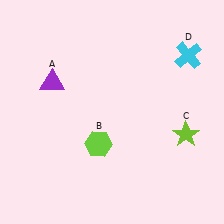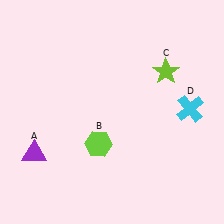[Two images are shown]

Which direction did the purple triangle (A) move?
The purple triangle (A) moved down.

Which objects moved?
The objects that moved are: the purple triangle (A), the lime star (C), the cyan cross (D).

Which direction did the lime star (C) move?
The lime star (C) moved up.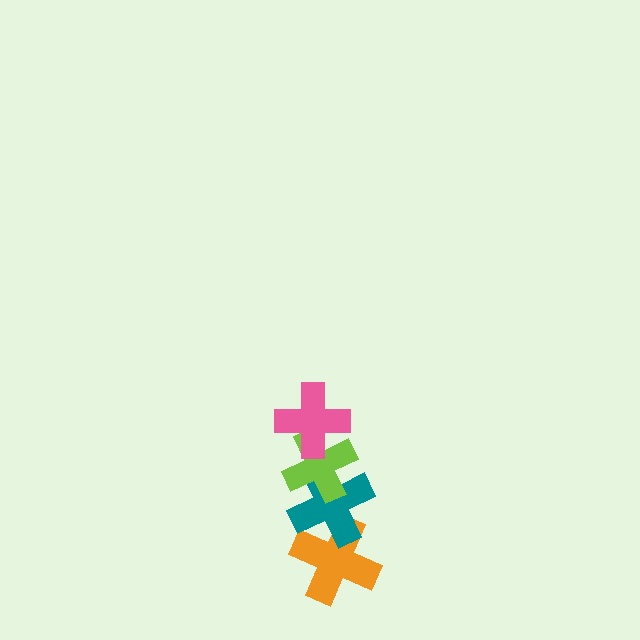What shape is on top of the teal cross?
The lime cross is on top of the teal cross.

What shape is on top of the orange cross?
The teal cross is on top of the orange cross.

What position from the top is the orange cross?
The orange cross is 4th from the top.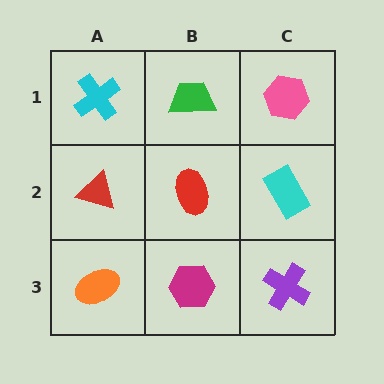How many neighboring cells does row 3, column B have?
3.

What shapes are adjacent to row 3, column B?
A red ellipse (row 2, column B), an orange ellipse (row 3, column A), a purple cross (row 3, column C).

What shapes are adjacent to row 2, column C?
A pink hexagon (row 1, column C), a purple cross (row 3, column C), a red ellipse (row 2, column B).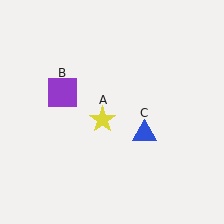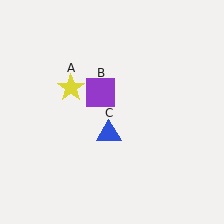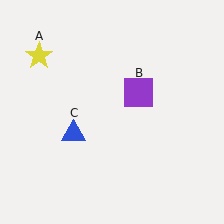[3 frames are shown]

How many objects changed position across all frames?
3 objects changed position: yellow star (object A), purple square (object B), blue triangle (object C).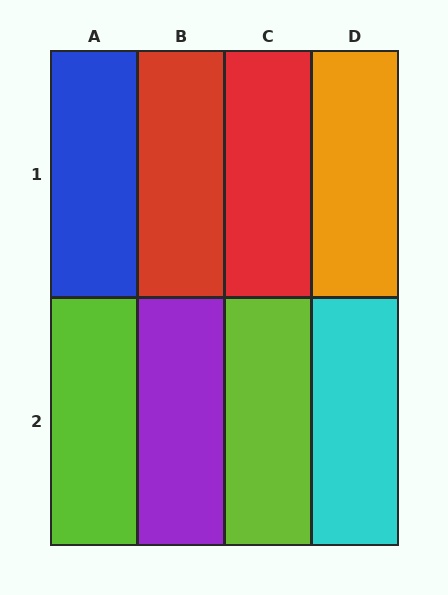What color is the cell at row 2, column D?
Cyan.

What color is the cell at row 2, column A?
Lime.